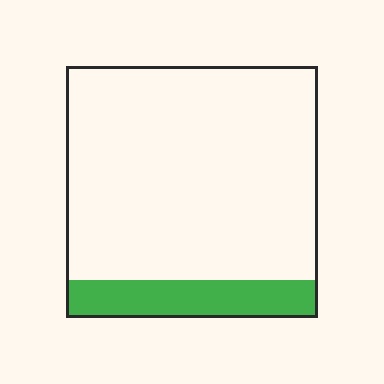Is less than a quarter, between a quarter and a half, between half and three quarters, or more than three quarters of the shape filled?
Less than a quarter.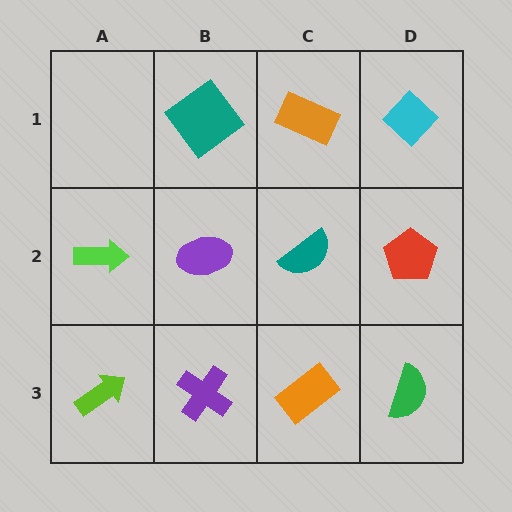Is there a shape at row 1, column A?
No, that cell is empty.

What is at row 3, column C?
An orange rectangle.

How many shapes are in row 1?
3 shapes.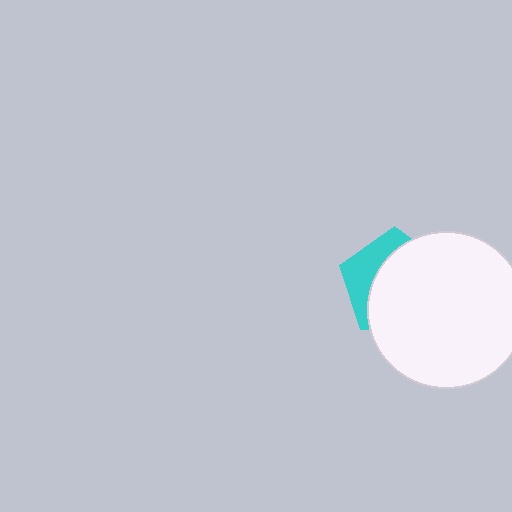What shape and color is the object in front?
The object in front is a white circle.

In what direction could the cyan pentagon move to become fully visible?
The cyan pentagon could move left. That would shift it out from behind the white circle entirely.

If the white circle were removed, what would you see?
You would see the complete cyan pentagon.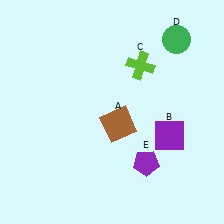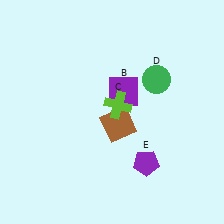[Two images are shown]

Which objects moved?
The objects that moved are: the purple square (B), the lime cross (C), the green circle (D).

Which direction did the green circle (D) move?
The green circle (D) moved down.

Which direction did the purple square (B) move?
The purple square (B) moved left.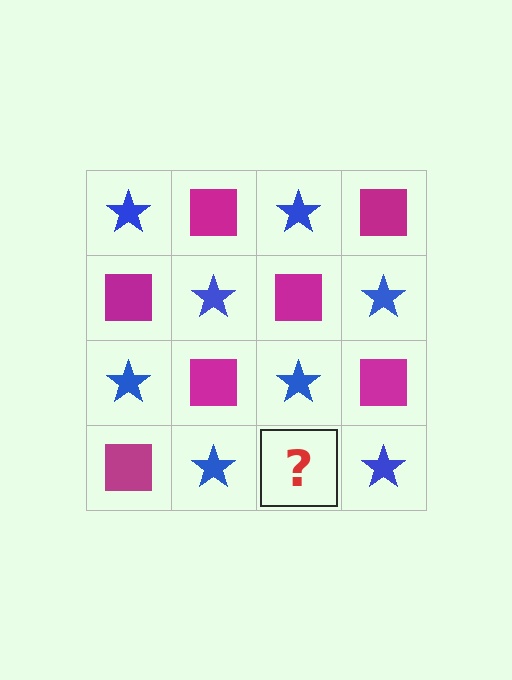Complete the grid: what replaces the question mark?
The question mark should be replaced with a magenta square.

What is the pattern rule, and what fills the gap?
The rule is that it alternates blue star and magenta square in a checkerboard pattern. The gap should be filled with a magenta square.